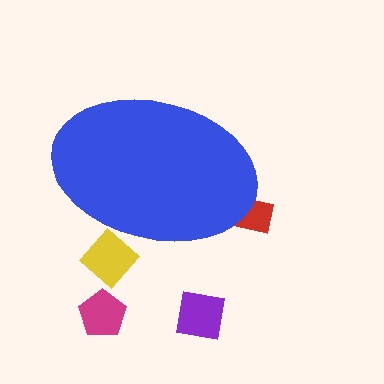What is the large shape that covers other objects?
A blue ellipse.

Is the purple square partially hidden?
No, the purple square is fully visible.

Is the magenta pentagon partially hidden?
No, the magenta pentagon is fully visible.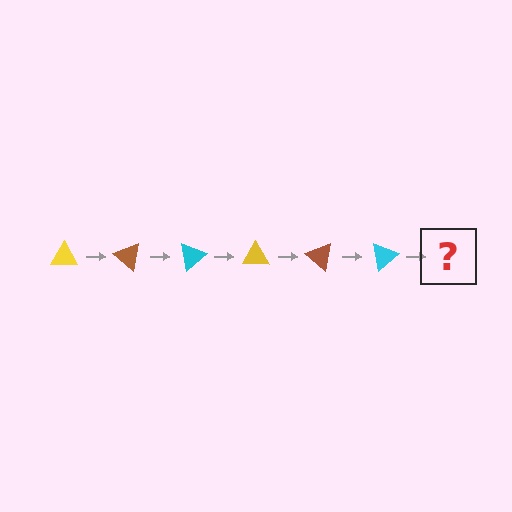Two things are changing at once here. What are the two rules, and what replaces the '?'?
The two rules are that it rotates 40 degrees each step and the color cycles through yellow, brown, and cyan. The '?' should be a yellow triangle, rotated 240 degrees from the start.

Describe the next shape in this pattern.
It should be a yellow triangle, rotated 240 degrees from the start.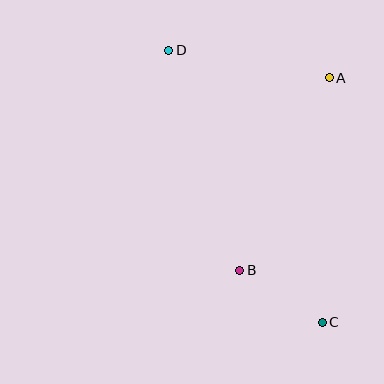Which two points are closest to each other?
Points B and C are closest to each other.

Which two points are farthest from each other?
Points C and D are farthest from each other.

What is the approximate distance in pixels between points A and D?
The distance between A and D is approximately 163 pixels.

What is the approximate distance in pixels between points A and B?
The distance between A and B is approximately 212 pixels.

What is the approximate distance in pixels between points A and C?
The distance between A and C is approximately 245 pixels.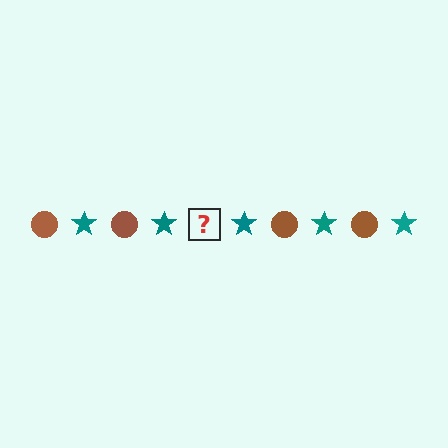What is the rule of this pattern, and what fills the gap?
The rule is that the pattern alternates between brown circle and teal star. The gap should be filled with a brown circle.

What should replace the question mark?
The question mark should be replaced with a brown circle.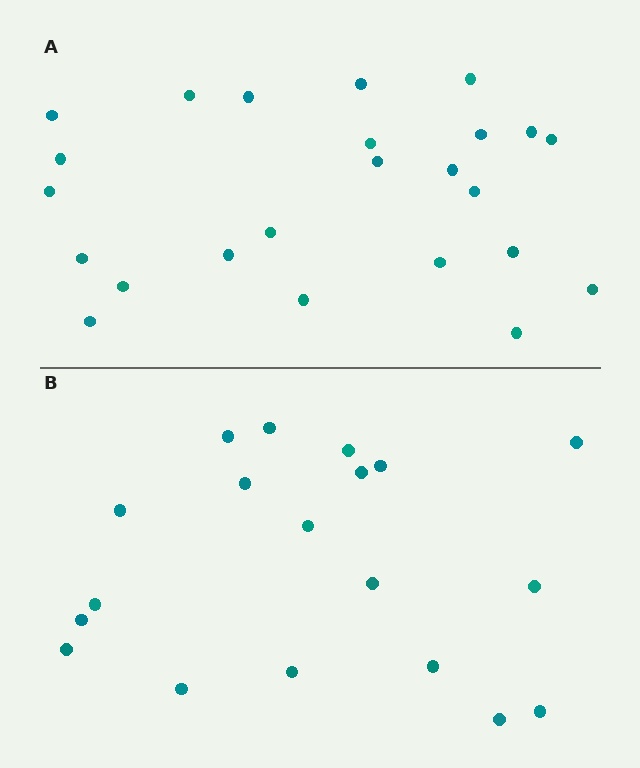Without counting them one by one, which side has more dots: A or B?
Region A (the top region) has more dots.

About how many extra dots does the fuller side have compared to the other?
Region A has about 5 more dots than region B.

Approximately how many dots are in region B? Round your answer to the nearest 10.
About 20 dots. (The exact count is 19, which rounds to 20.)